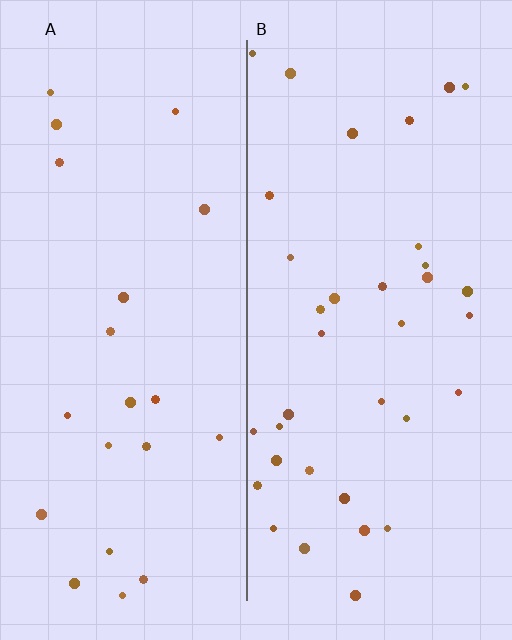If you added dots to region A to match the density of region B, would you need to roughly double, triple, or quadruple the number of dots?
Approximately double.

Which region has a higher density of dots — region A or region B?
B (the right).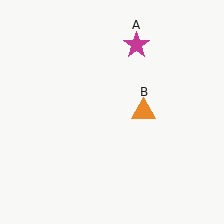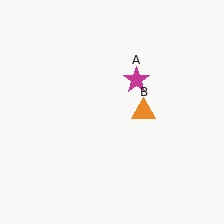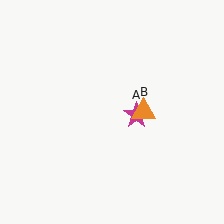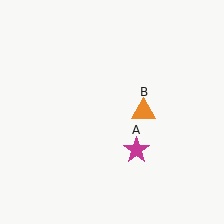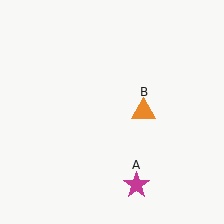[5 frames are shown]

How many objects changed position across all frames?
1 object changed position: magenta star (object A).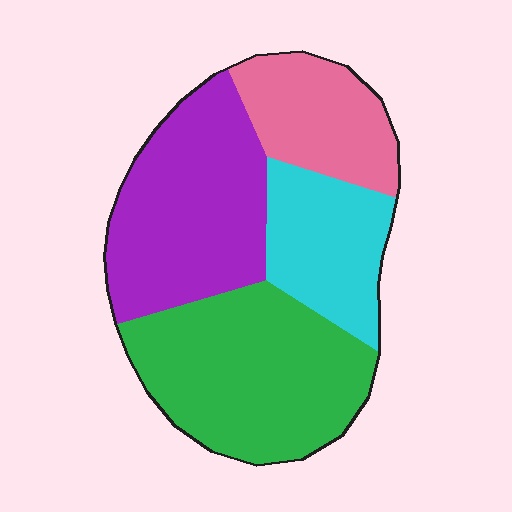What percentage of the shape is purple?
Purple takes up about one third (1/3) of the shape.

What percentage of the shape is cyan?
Cyan takes up about one sixth (1/6) of the shape.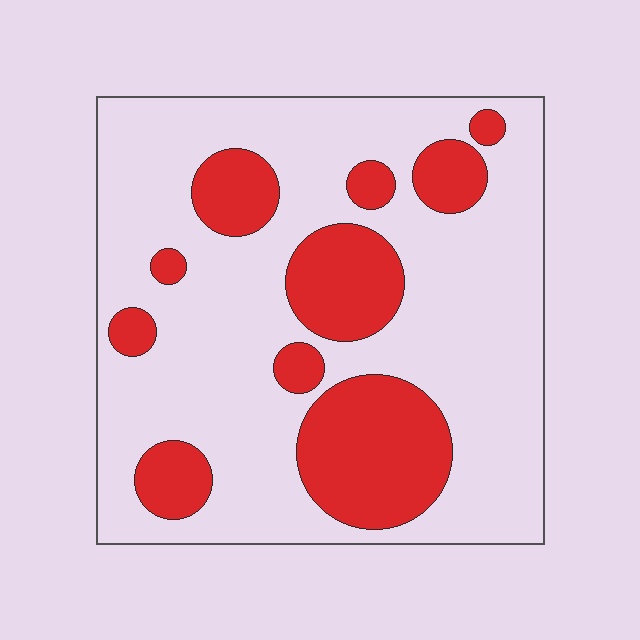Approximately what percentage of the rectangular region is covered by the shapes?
Approximately 25%.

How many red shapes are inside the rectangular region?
10.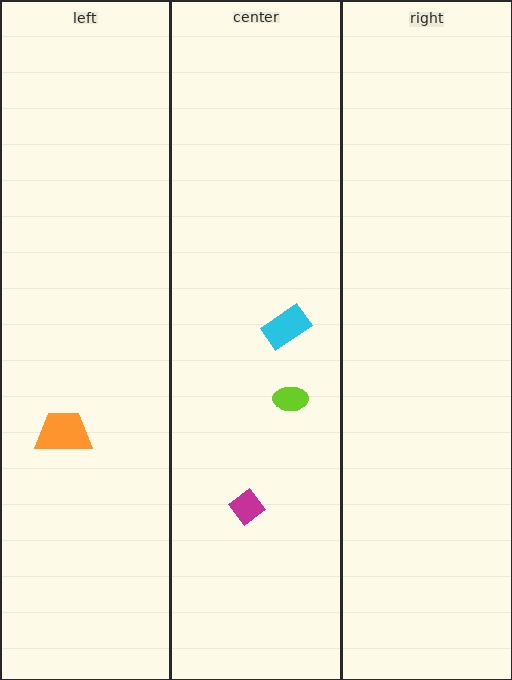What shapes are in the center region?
The magenta diamond, the lime ellipse, the cyan rectangle.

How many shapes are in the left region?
1.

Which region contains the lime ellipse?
The center region.